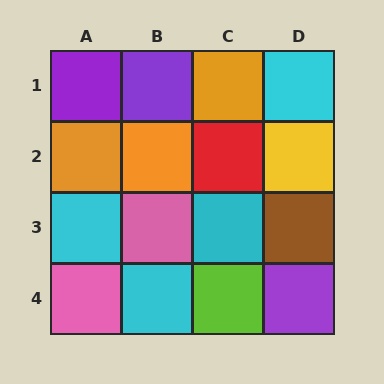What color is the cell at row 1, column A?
Purple.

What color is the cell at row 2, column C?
Red.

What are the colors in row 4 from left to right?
Pink, cyan, lime, purple.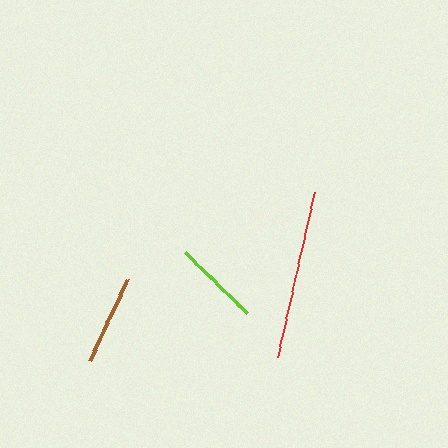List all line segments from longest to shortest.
From longest to shortest: red, brown, lime.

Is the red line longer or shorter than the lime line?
The red line is longer than the lime line.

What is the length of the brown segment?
The brown segment is approximately 90 pixels long.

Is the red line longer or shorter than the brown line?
The red line is longer than the brown line.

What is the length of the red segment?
The red segment is approximately 170 pixels long.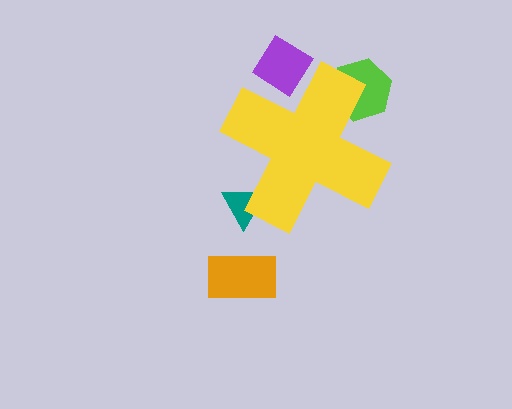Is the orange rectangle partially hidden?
No, the orange rectangle is fully visible.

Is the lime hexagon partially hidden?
Yes, the lime hexagon is partially hidden behind the yellow cross.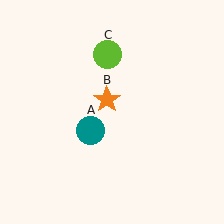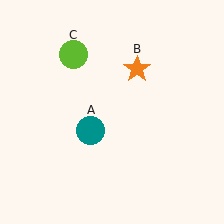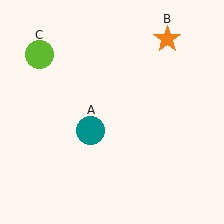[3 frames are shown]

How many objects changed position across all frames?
2 objects changed position: orange star (object B), lime circle (object C).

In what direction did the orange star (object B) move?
The orange star (object B) moved up and to the right.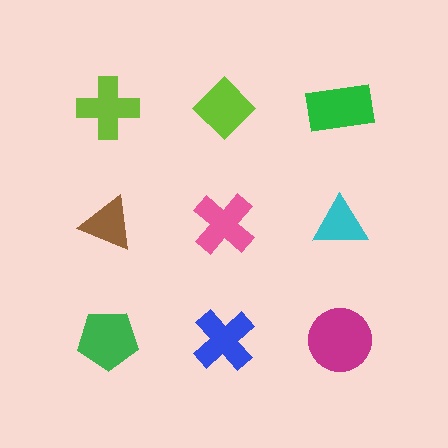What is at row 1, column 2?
A lime diamond.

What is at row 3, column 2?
A blue cross.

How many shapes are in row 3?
3 shapes.